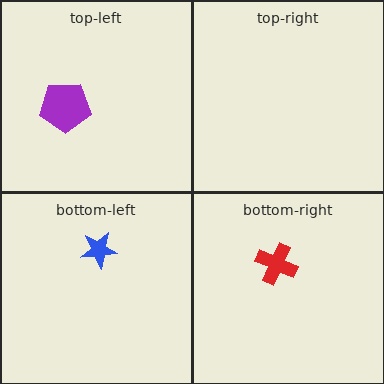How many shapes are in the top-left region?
1.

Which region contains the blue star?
The bottom-left region.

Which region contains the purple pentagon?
The top-left region.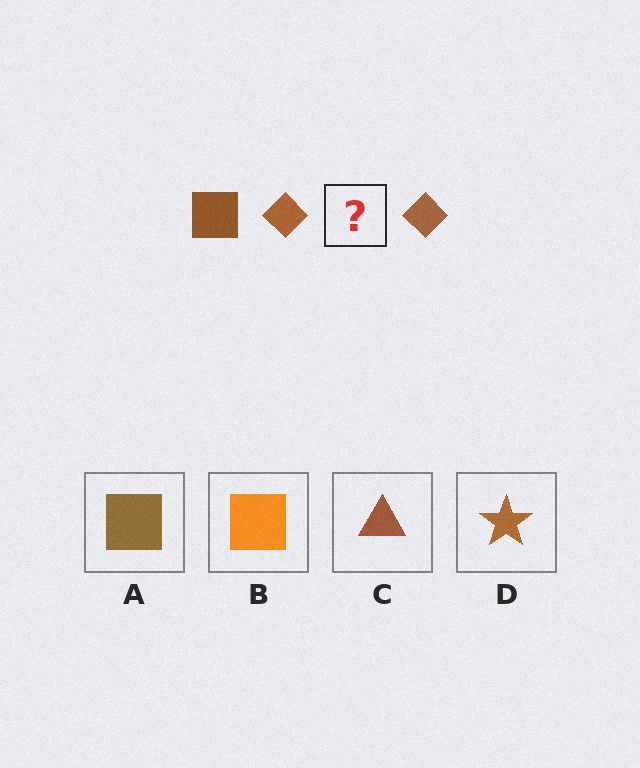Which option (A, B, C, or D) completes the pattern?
A.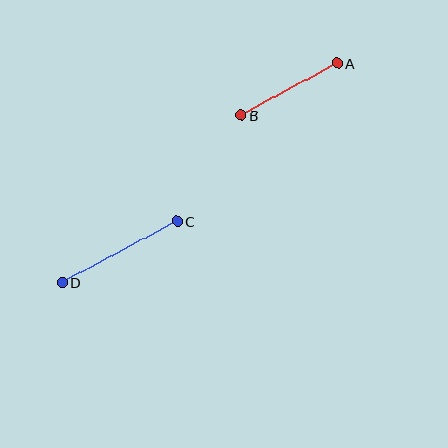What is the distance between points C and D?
The distance is approximately 130 pixels.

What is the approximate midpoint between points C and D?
The midpoint is at approximately (120, 252) pixels.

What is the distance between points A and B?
The distance is approximately 109 pixels.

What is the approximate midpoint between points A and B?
The midpoint is at approximately (289, 89) pixels.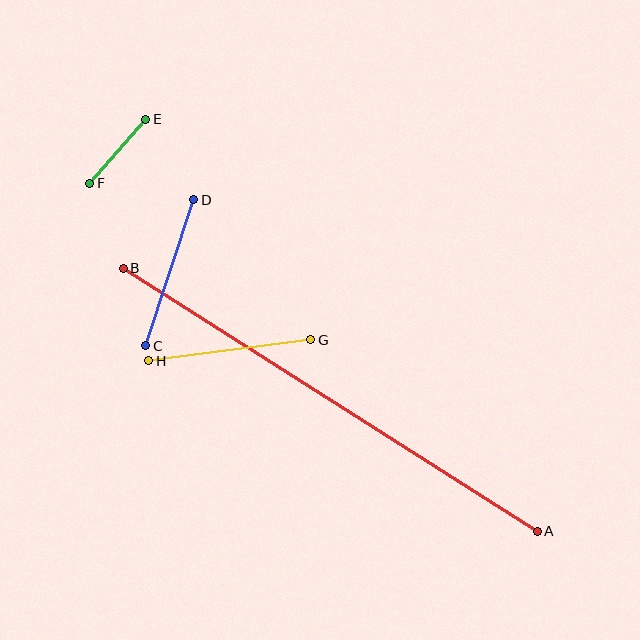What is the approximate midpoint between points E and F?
The midpoint is at approximately (118, 151) pixels.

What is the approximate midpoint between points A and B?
The midpoint is at approximately (330, 400) pixels.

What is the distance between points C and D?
The distance is approximately 153 pixels.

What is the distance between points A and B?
The distance is approximately 490 pixels.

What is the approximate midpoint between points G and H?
The midpoint is at approximately (230, 350) pixels.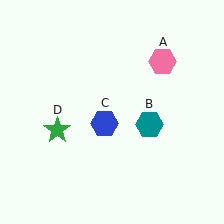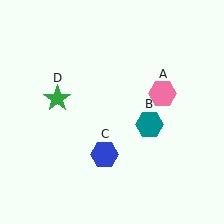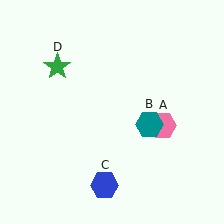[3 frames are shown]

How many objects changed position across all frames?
3 objects changed position: pink hexagon (object A), blue hexagon (object C), green star (object D).